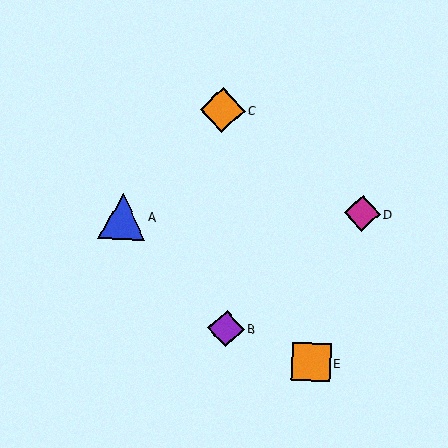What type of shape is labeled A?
Shape A is a blue triangle.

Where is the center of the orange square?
The center of the orange square is at (311, 362).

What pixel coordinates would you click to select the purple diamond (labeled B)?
Click at (226, 329) to select the purple diamond B.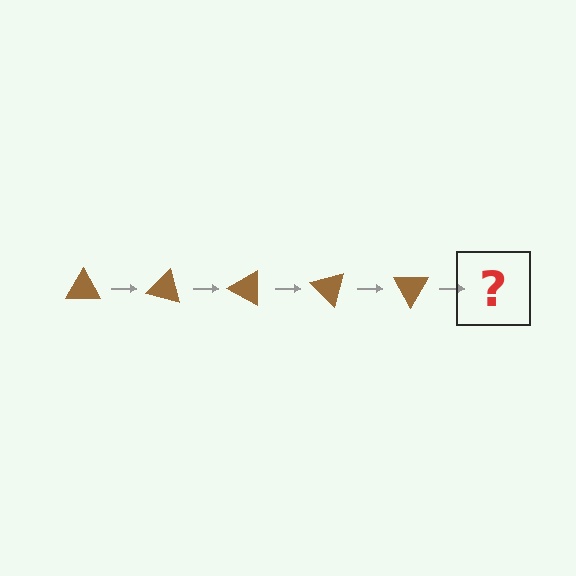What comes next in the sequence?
The next element should be a brown triangle rotated 75 degrees.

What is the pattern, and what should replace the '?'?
The pattern is that the triangle rotates 15 degrees each step. The '?' should be a brown triangle rotated 75 degrees.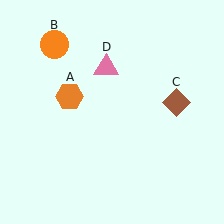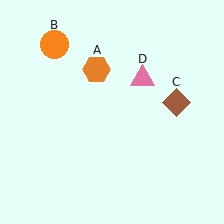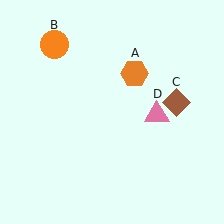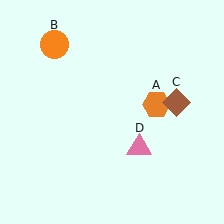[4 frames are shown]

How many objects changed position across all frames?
2 objects changed position: orange hexagon (object A), pink triangle (object D).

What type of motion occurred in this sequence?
The orange hexagon (object A), pink triangle (object D) rotated clockwise around the center of the scene.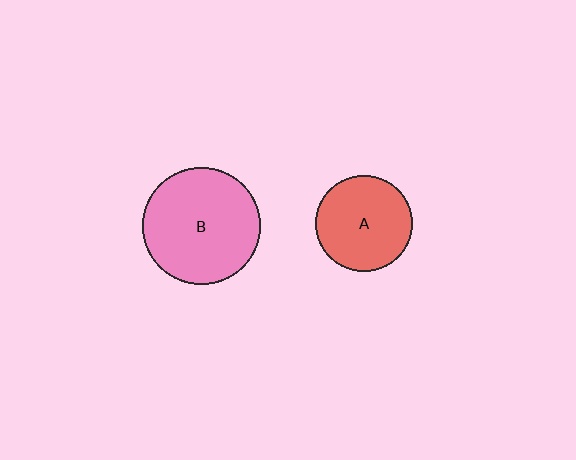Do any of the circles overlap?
No, none of the circles overlap.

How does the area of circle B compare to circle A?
Approximately 1.5 times.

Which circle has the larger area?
Circle B (pink).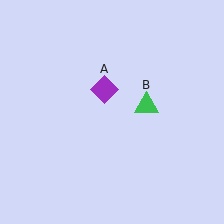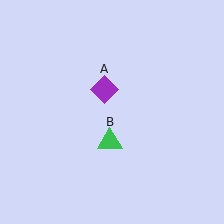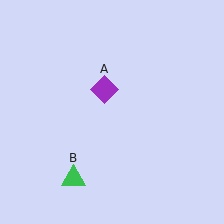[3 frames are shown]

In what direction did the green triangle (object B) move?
The green triangle (object B) moved down and to the left.